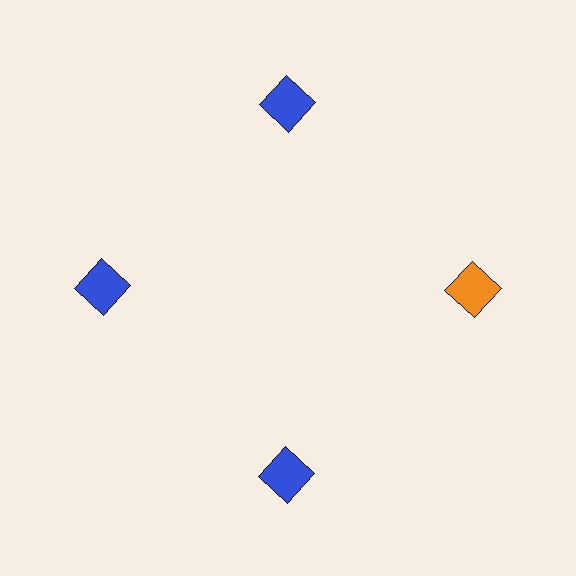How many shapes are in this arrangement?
There are 4 shapes arranged in a ring pattern.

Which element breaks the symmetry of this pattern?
The orange square at roughly the 3 o'clock position breaks the symmetry. All other shapes are blue squares.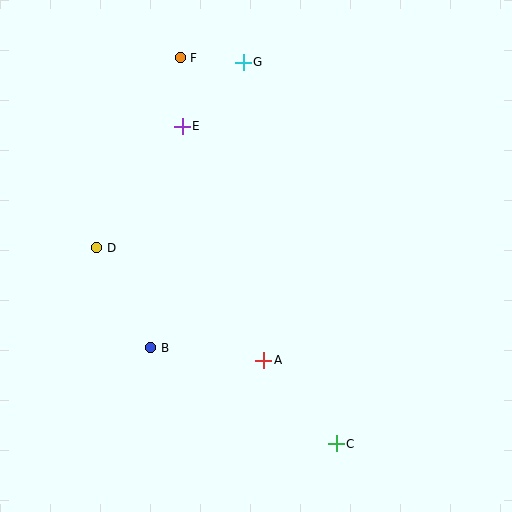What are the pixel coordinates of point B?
Point B is at (151, 348).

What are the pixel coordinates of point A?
Point A is at (264, 360).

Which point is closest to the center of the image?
Point A at (264, 360) is closest to the center.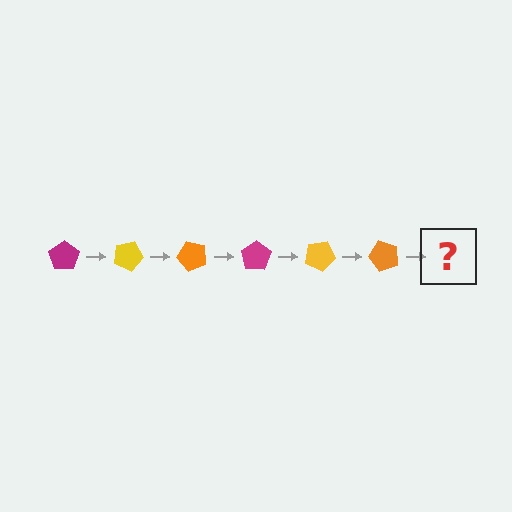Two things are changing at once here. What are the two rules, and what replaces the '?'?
The two rules are that it rotates 25 degrees each step and the color cycles through magenta, yellow, and orange. The '?' should be a magenta pentagon, rotated 150 degrees from the start.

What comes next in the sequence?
The next element should be a magenta pentagon, rotated 150 degrees from the start.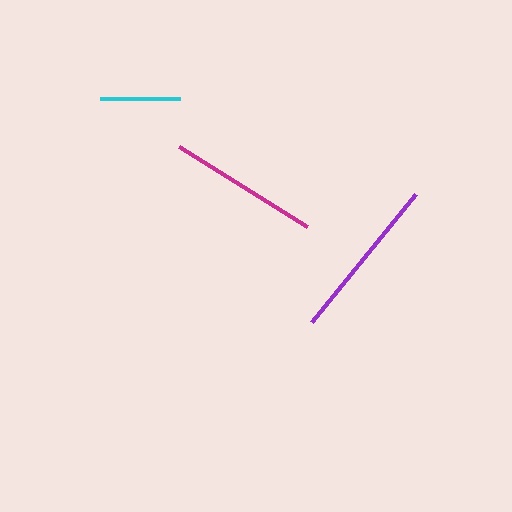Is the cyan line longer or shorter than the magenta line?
The magenta line is longer than the cyan line.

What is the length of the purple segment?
The purple segment is approximately 166 pixels long.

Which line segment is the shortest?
The cyan line is the shortest at approximately 80 pixels.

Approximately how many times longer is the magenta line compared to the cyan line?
The magenta line is approximately 1.9 times the length of the cyan line.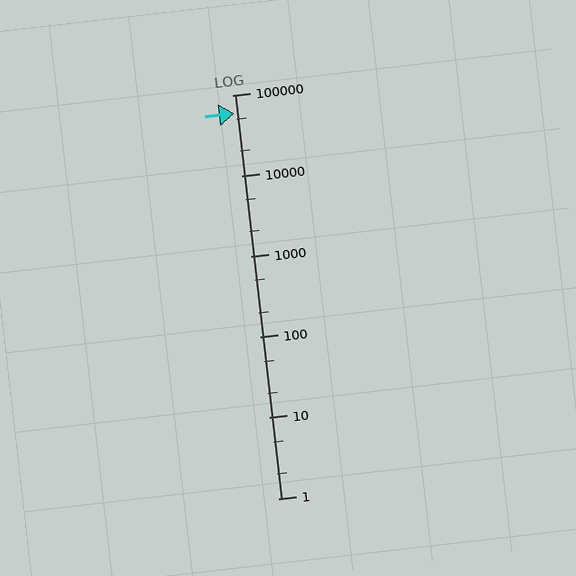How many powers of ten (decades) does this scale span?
The scale spans 5 decades, from 1 to 100000.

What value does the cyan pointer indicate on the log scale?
The pointer indicates approximately 60000.